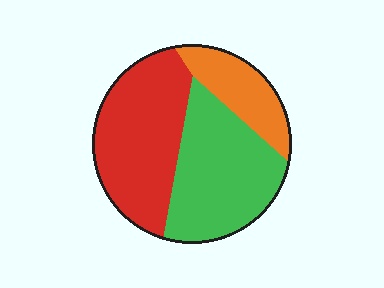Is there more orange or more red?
Red.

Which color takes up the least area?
Orange, at roughly 20%.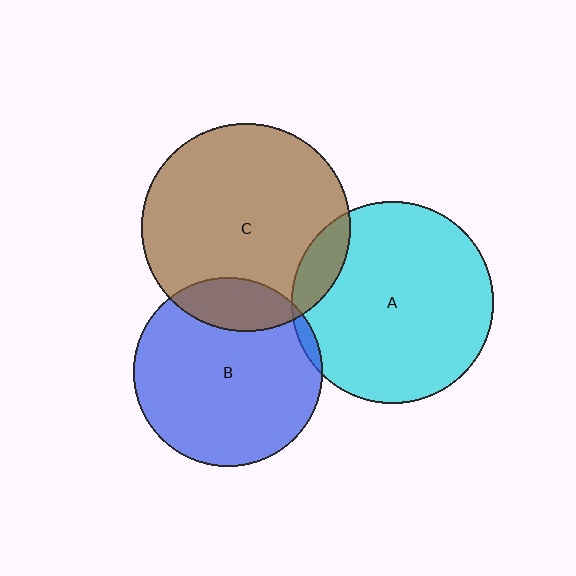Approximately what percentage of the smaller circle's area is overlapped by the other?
Approximately 10%.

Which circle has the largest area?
Circle C (brown).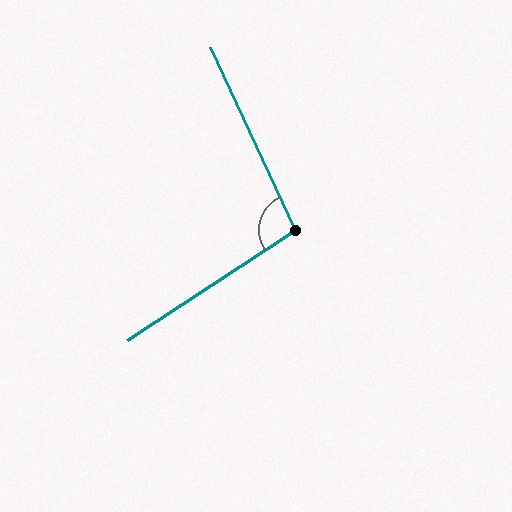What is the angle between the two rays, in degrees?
Approximately 98 degrees.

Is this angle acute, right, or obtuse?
It is obtuse.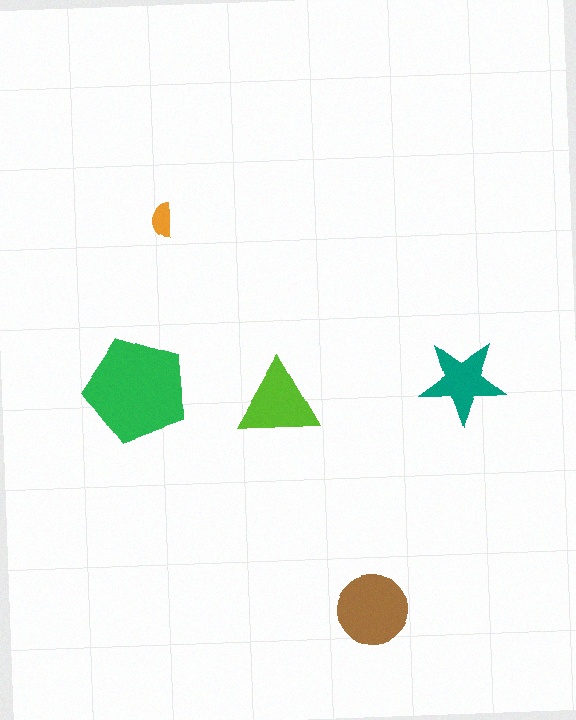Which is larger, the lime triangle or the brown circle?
The brown circle.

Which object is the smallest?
The orange semicircle.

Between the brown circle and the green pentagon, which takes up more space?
The green pentagon.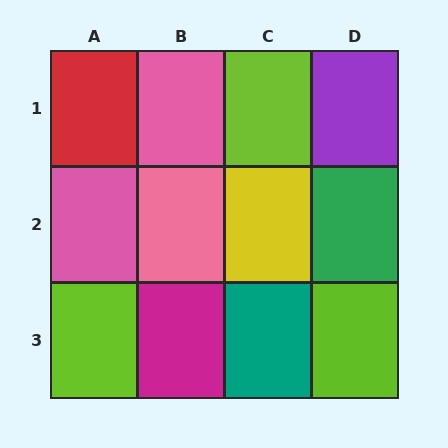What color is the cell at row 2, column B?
Pink.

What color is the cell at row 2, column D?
Green.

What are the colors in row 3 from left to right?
Lime, magenta, teal, lime.